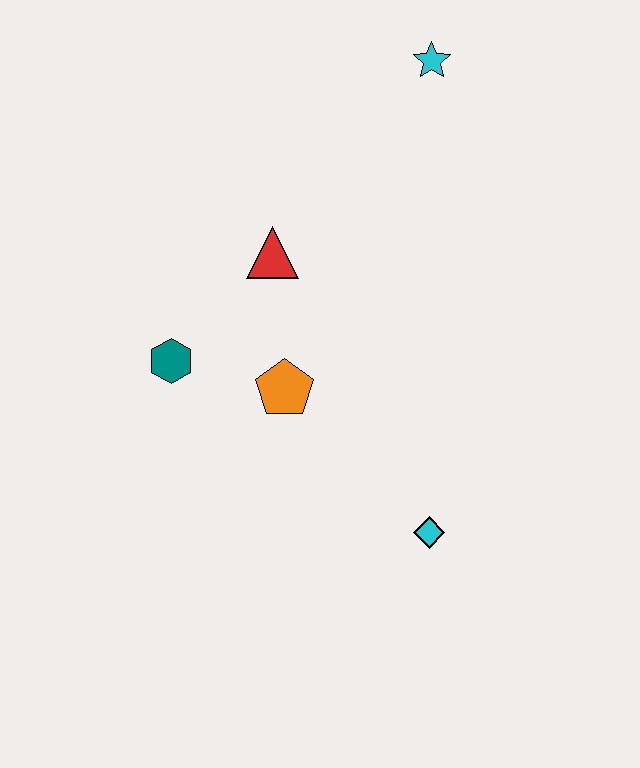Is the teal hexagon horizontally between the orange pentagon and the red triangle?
No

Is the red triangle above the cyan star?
No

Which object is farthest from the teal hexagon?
The cyan star is farthest from the teal hexagon.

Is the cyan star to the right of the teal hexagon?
Yes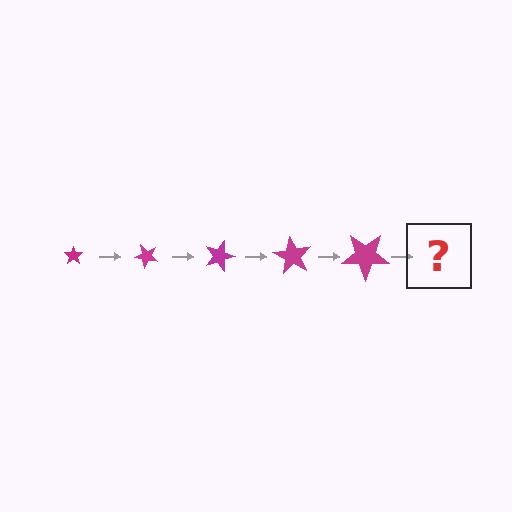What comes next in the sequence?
The next element should be a star, larger than the previous one and rotated 225 degrees from the start.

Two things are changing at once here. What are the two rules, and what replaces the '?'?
The two rules are that the star grows larger each step and it rotates 45 degrees each step. The '?' should be a star, larger than the previous one and rotated 225 degrees from the start.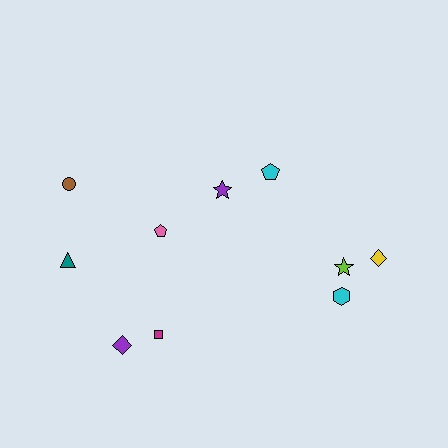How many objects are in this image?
There are 10 objects.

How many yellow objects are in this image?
There is 1 yellow object.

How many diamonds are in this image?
There are 2 diamonds.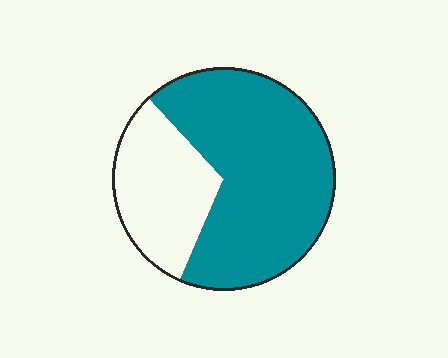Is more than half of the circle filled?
Yes.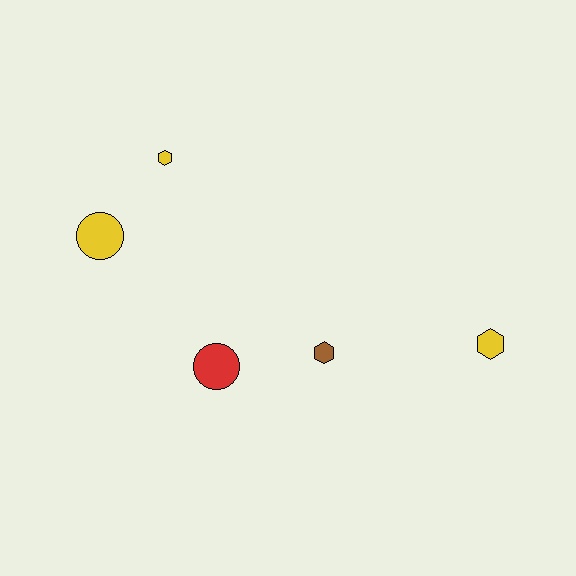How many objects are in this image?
There are 5 objects.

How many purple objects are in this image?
There are no purple objects.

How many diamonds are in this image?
There are no diamonds.